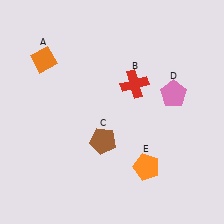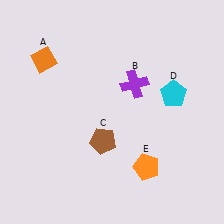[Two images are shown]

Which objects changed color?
B changed from red to purple. D changed from pink to cyan.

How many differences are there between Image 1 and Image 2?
There are 2 differences between the two images.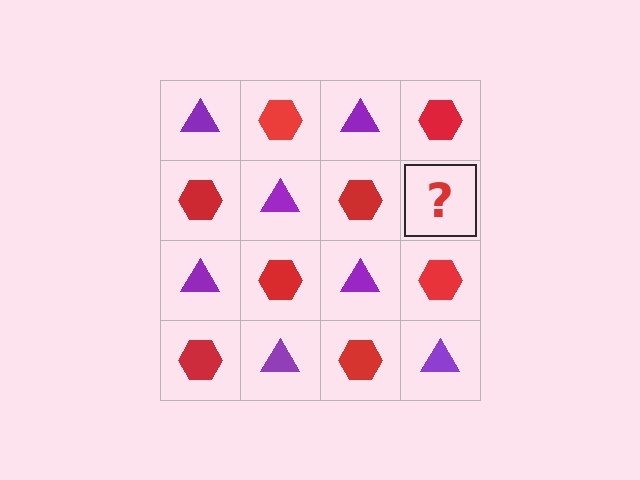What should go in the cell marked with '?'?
The missing cell should contain a purple triangle.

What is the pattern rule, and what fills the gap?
The rule is that it alternates purple triangle and red hexagon in a checkerboard pattern. The gap should be filled with a purple triangle.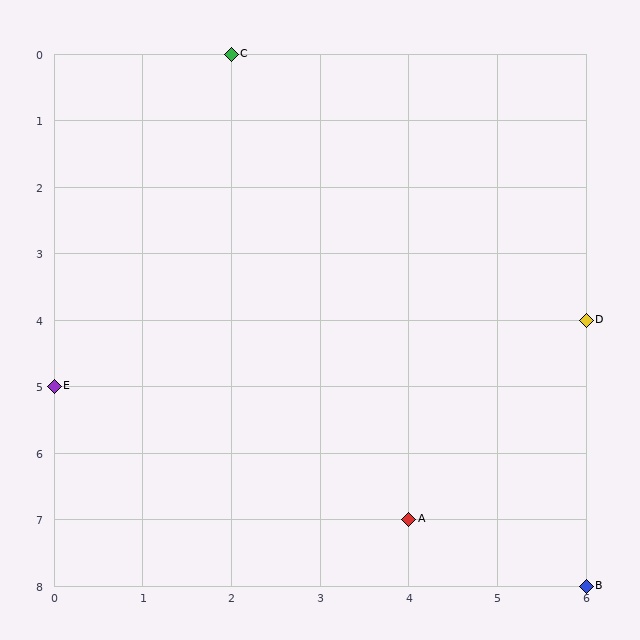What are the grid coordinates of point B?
Point B is at grid coordinates (6, 8).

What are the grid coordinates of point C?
Point C is at grid coordinates (2, 0).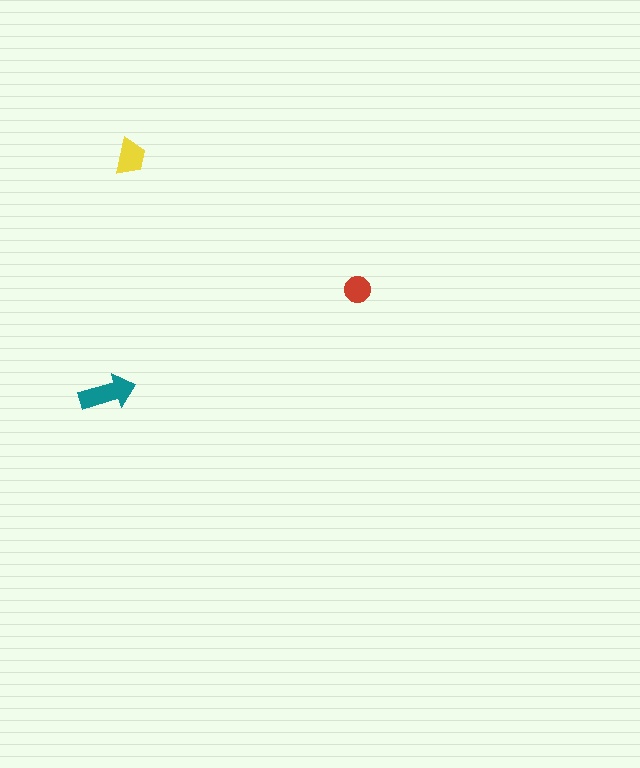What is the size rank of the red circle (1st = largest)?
3rd.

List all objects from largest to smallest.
The teal arrow, the yellow trapezoid, the red circle.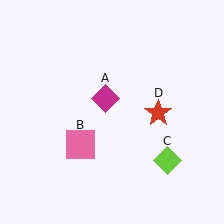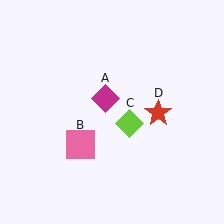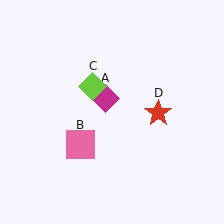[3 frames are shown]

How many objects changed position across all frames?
1 object changed position: lime diamond (object C).